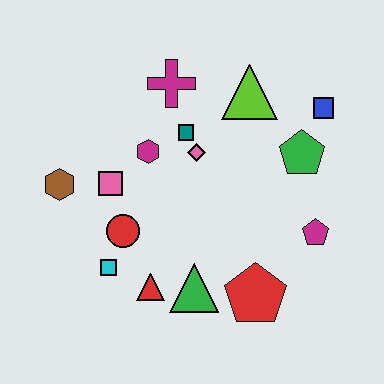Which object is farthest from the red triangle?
The blue square is farthest from the red triangle.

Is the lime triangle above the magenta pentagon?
Yes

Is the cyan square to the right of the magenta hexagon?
No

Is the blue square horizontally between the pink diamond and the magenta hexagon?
No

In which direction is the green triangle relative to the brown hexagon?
The green triangle is to the right of the brown hexagon.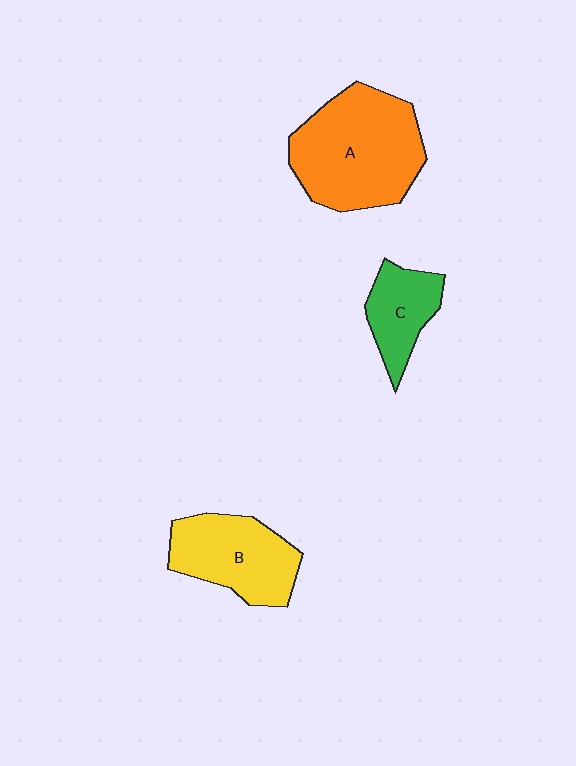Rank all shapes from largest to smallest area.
From largest to smallest: A (orange), B (yellow), C (green).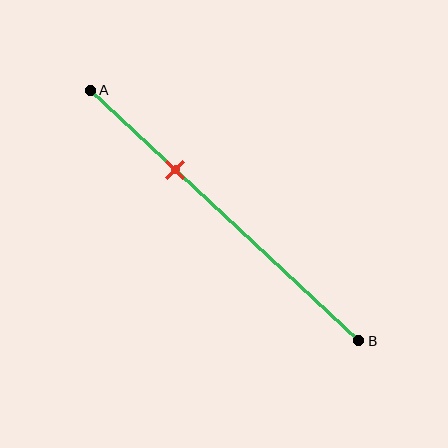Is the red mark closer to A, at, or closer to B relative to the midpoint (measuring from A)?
The red mark is closer to point A than the midpoint of segment AB.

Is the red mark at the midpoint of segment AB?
No, the mark is at about 30% from A, not at the 50% midpoint.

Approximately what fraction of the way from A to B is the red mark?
The red mark is approximately 30% of the way from A to B.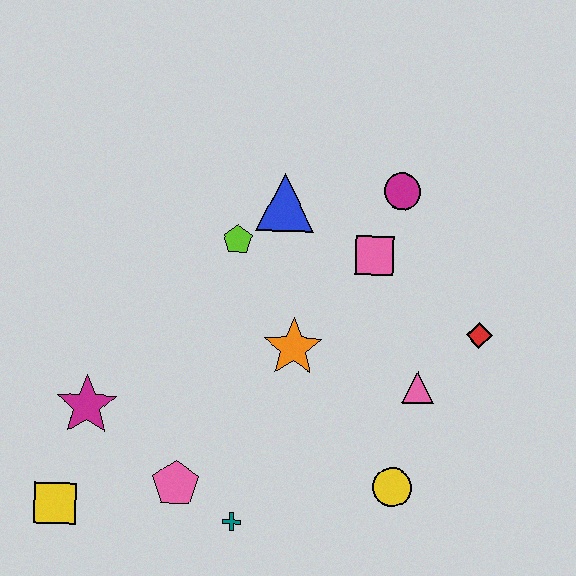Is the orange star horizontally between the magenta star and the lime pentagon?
No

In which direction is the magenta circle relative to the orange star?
The magenta circle is above the orange star.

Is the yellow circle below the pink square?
Yes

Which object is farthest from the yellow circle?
The yellow square is farthest from the yellow circle.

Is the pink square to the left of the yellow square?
No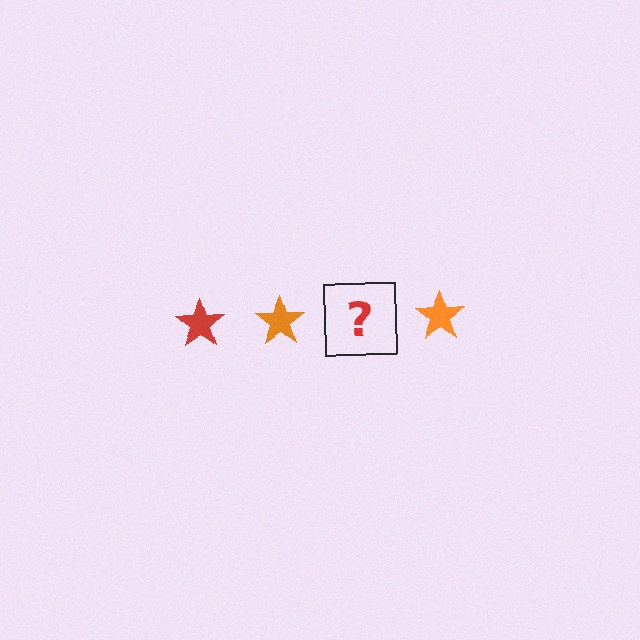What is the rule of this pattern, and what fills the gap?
The rule is that the pattern cycles through red, orange stars. The gap should be filled with a red star.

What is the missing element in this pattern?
The missing element is a red star.